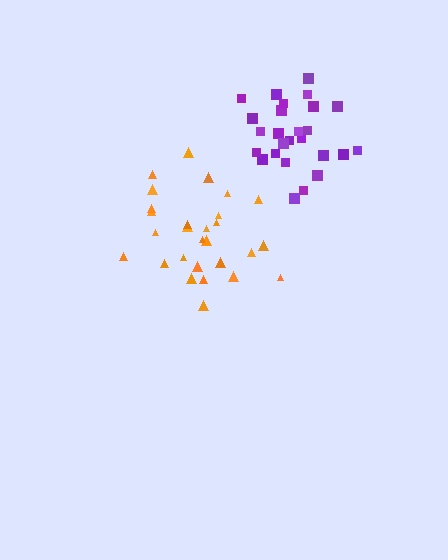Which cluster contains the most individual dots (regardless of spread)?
Orange (28).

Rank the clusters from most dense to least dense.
purple, orange.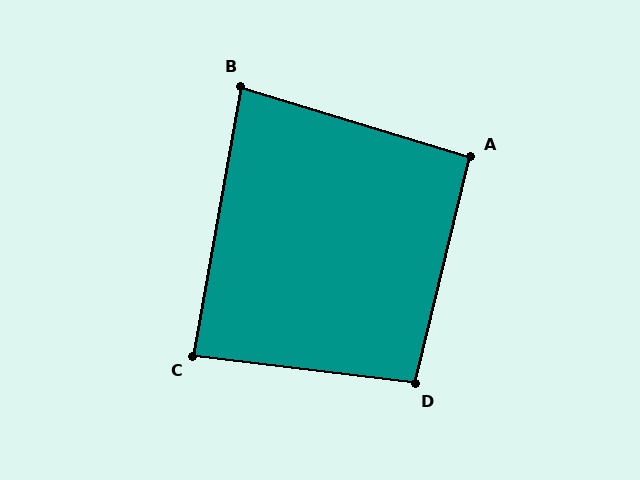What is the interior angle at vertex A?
Approximately 93 degrees (approximately right).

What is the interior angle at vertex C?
Approximately 87 degrees (approximately right).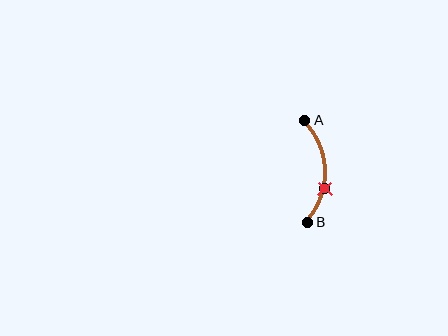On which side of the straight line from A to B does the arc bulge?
The arc bulges to the right of the straight line connecting A and B.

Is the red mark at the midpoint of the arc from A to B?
No. The red mark lies on the arc but is closer to endpoint B. The arc midpoint would be at the point on the curve equidistant along the arc from both A and B.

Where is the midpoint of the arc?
The arc midpoint is the point on the curve farthest from the straight line joining A and B. It sits to the right of that line.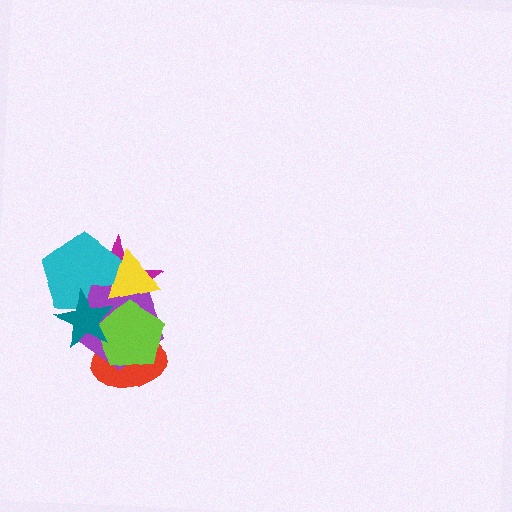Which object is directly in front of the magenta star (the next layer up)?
The cyan pentagon is directly in front of the magenta star.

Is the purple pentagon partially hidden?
Yes, it is partially covered by another shape.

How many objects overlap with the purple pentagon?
6 objects overlap with the purple pentagon.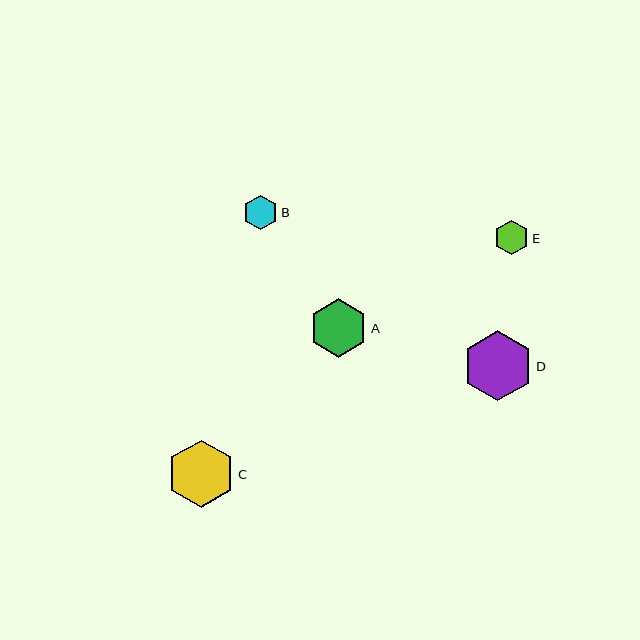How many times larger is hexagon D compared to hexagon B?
Hexagon D is approximately 2.0 times the size of hexagon B.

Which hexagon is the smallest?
Hexagon E is the smallest with a size of approximately 35 pixels.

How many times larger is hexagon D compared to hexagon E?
Hexagon D is approximately 2.0 times the size of hexagon E.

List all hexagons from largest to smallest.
From largest to smallest: D, C, A, B, E.